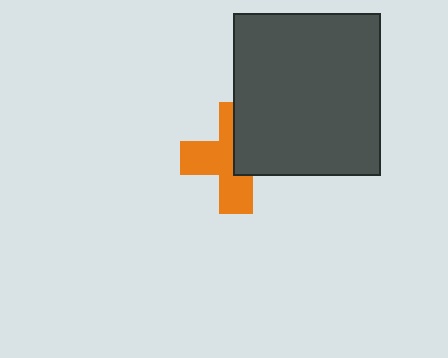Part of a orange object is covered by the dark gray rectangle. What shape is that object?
It is a cross.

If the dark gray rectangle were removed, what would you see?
You would see the complete orange cross.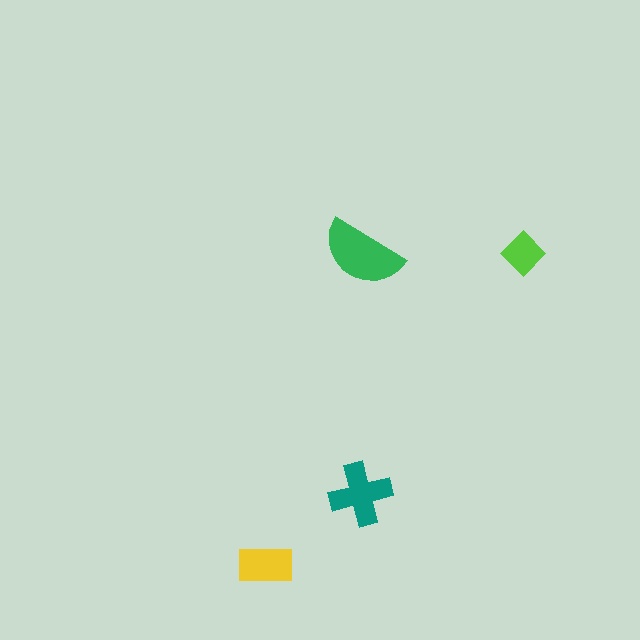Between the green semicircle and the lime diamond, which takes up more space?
The green semicircle.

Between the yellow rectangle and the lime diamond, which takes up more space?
The yellow rectangle.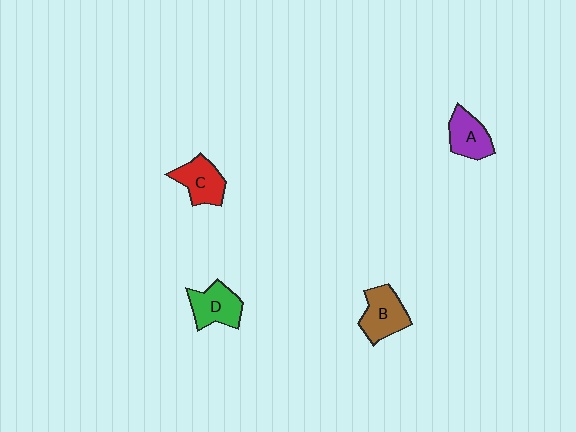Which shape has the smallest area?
Shape A (purple).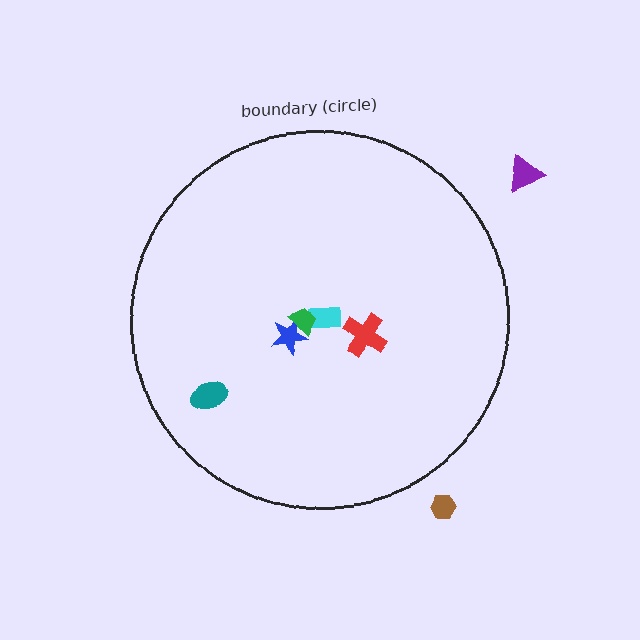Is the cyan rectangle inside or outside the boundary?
Inside.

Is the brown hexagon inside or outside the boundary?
Outside.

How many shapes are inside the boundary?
5 inside, 2 outside.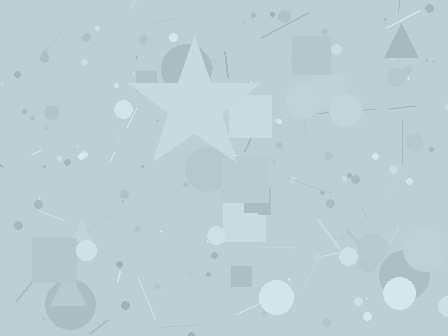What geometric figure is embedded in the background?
A star is embedded in the background.